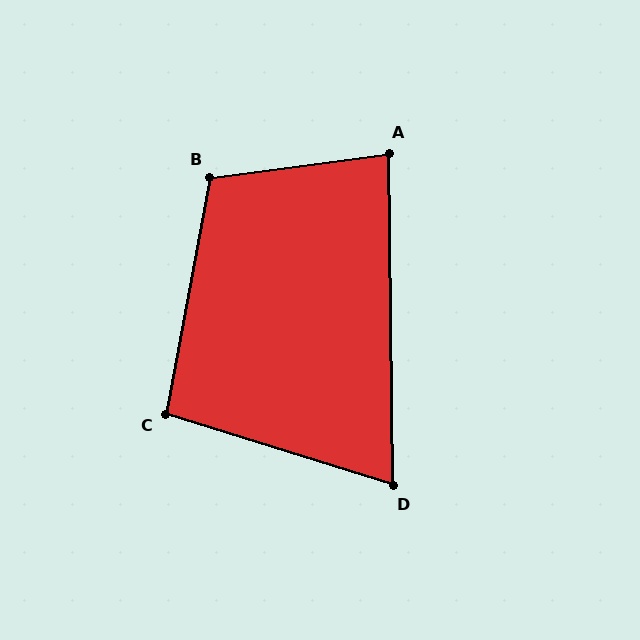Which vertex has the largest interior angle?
B, at approximately 108 degrees.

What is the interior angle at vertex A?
Approximately 83 degrees (acute).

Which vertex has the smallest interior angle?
D, at approximately 72 degrees.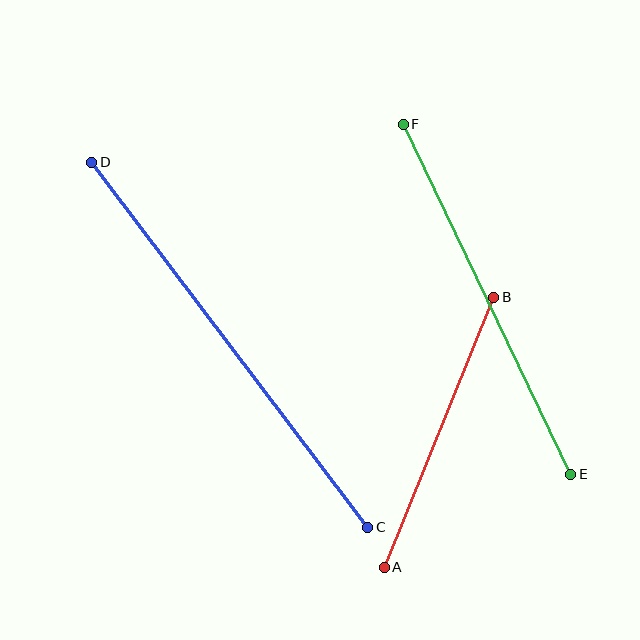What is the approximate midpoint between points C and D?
The midpoint is at approximately (230, 345) pixels.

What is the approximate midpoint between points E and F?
The midpoint is at approximately (487, 299) pixels.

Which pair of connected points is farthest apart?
Points C and D are farthest apart.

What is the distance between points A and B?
The distance is approximately 291 pixels.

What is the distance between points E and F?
The distance is approximately 388 pixels.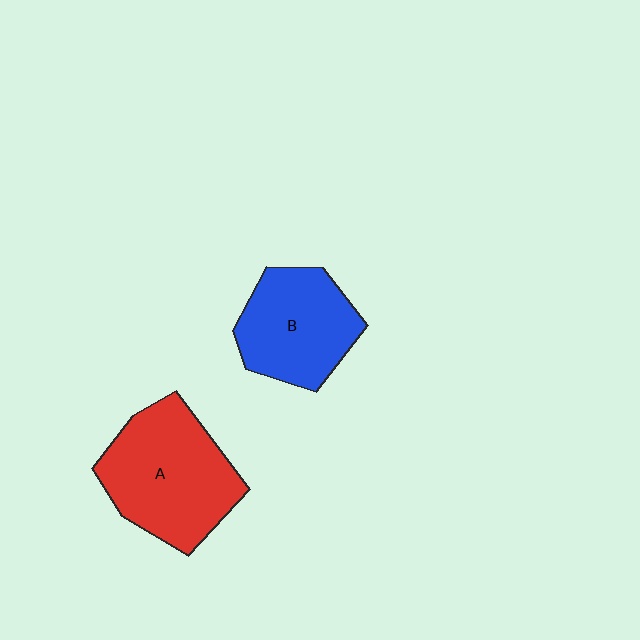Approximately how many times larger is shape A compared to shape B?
Approximately 1.3 times.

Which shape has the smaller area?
Shape B (blue).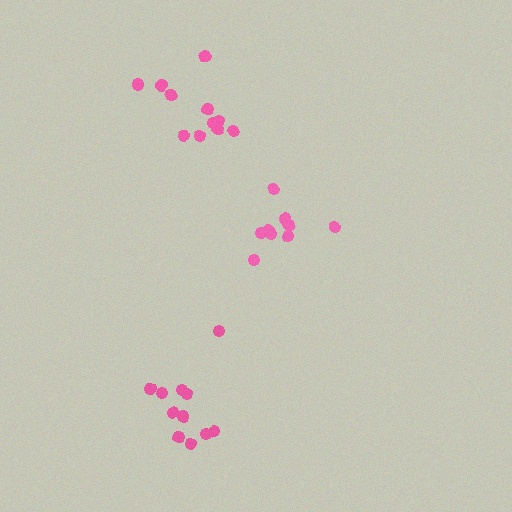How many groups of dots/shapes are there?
There are 3 groups.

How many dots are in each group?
Group 1: 9 dots, Group 2: 11 dots, Group 3: 11 dots (31 total).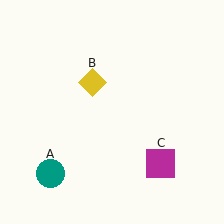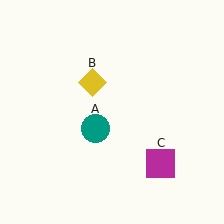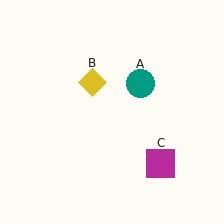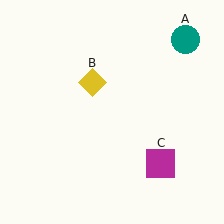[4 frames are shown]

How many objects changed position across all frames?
1 object changed position: teal circle (object A).